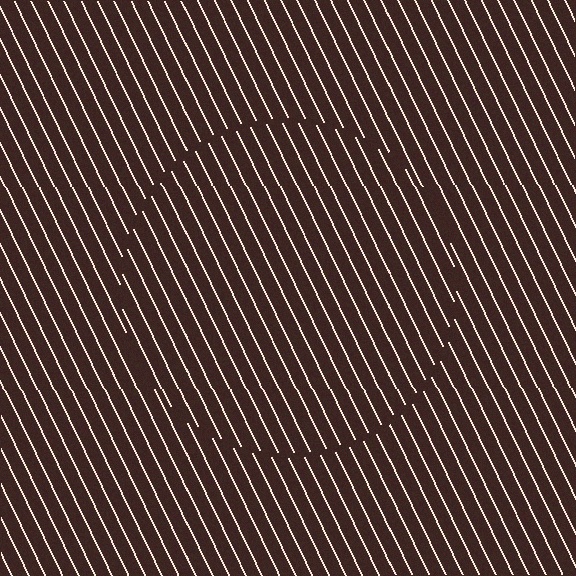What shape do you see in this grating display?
An illusory circle. The interior of the shape contains the same grating, shifted by half a period — the contour is defined by the phase discontinuity where line-ends from the inner and outer gratings abut.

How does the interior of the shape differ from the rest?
The interior of the shape contains the same grating, shifted by half a period — the contour is defined by the phase discontinuity where line-ends from the inner and outer gratings abut.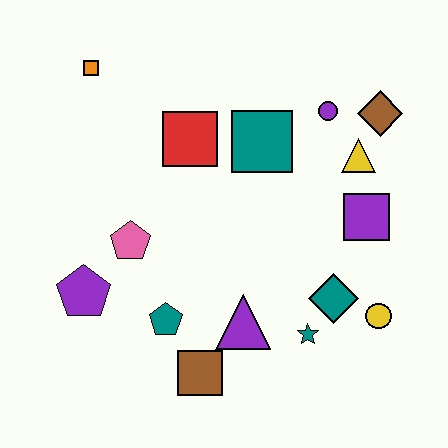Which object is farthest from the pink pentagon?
The brown diamond is farthest from the pink pentagon.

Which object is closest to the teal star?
The teal diamond is closest to the teal star.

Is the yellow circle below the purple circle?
Yes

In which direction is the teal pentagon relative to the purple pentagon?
The teal pentagon is to the right of the purple pentagon.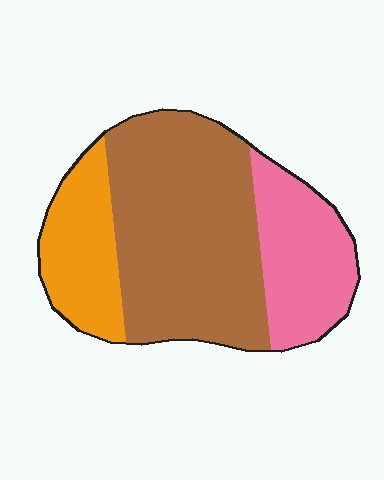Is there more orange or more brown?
Brown.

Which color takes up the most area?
Brown, at roughly 55%.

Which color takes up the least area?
Orange, at roughly 20%.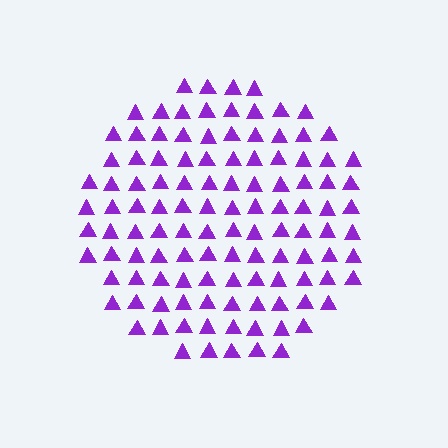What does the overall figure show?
The overall figure shows a circle.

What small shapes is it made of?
It is made of small triangles.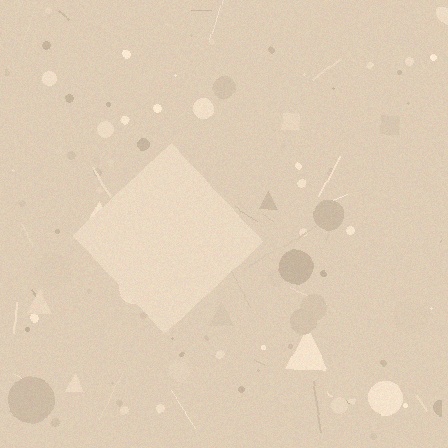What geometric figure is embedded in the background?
A diamond is embedded in the background.